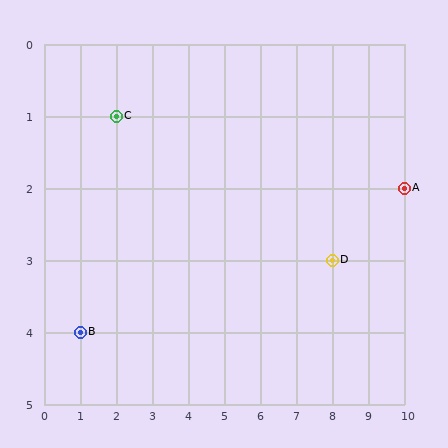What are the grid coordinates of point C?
Point C is at grid coordinates (2, 1).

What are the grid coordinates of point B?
Point B is at grid coordinates (1, 4).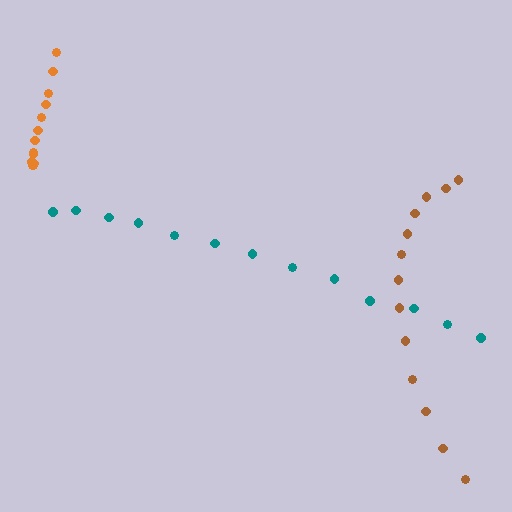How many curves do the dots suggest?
There are 3 distinct paths.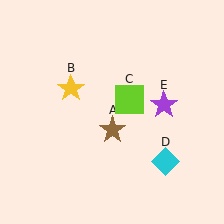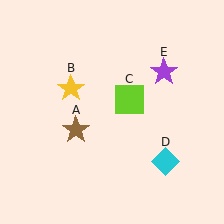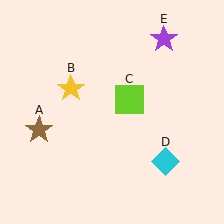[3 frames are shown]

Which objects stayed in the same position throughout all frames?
Yellow star (object B) and lime square (object C) and cyan diamond (object D) remained stationary.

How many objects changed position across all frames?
2 objects changed position: brown star (object A), purple star (object E).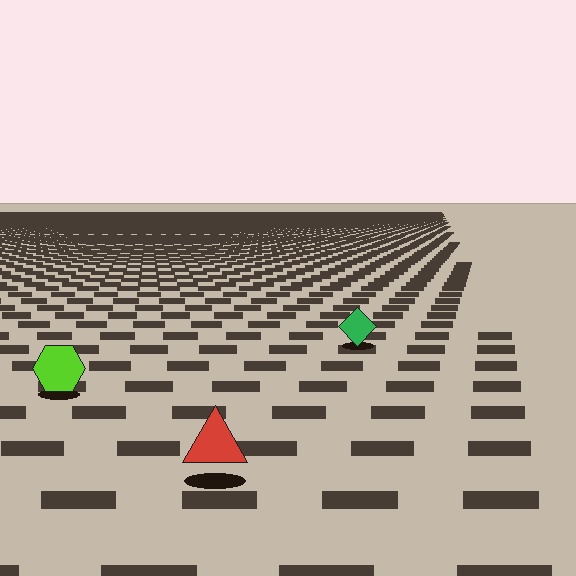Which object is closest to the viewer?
The red triangle is closest. The texture marks near it are larger and more spread out.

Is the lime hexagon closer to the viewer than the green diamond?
Yes. The lime hexagon is closer — you can tell from the texture gradient: the ground texture is coarser near it.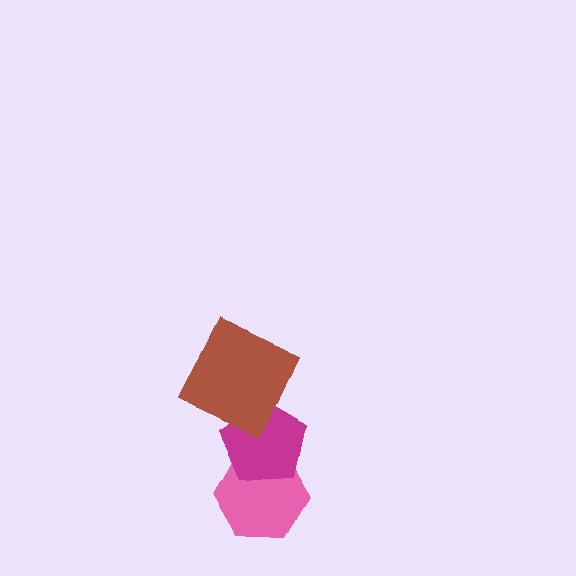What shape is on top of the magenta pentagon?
The brown square is on top of the magenta pentagon.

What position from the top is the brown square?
The brown square is 1st from the top.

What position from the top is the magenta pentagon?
The magenta pentagon is 2nd from the top.